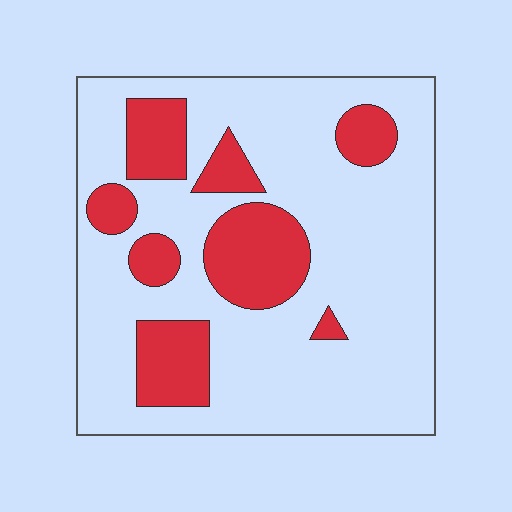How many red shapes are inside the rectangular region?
8.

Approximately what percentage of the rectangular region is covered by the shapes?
Approximately 25%.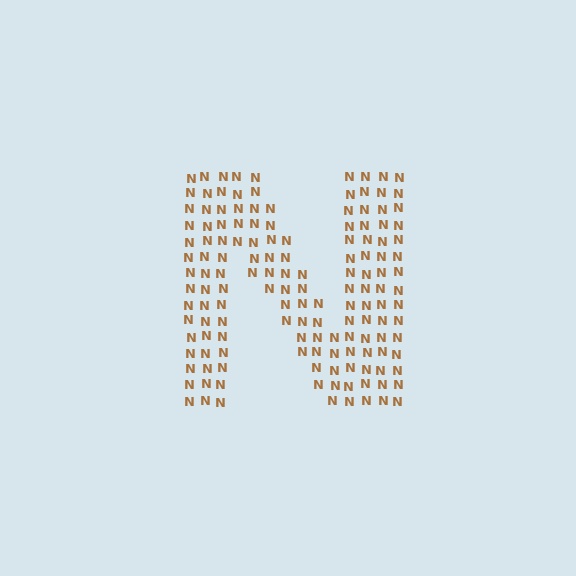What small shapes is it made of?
It is made of small letter N's.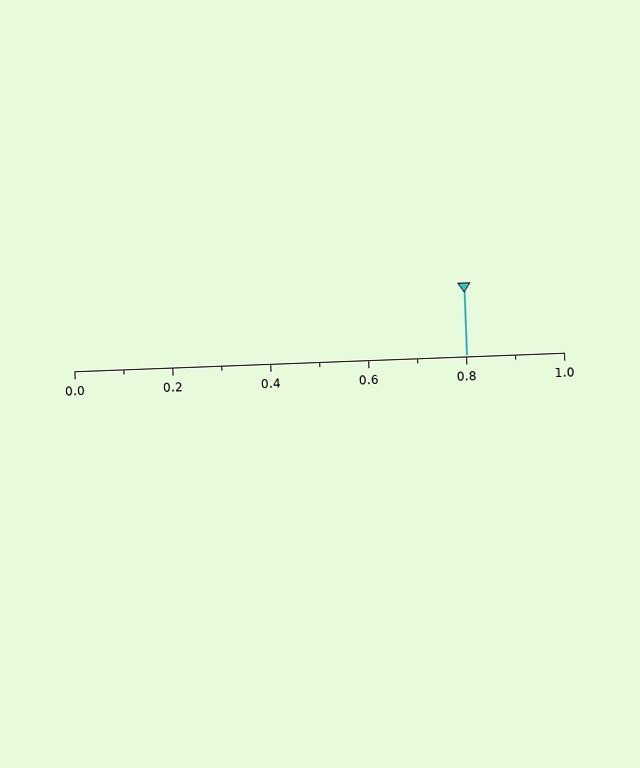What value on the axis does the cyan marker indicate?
The marker indicates approximately 0.8.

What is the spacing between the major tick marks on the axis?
The major ticks are spaced 0.2 apart.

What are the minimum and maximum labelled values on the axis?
The axis runs from 0.0 to 1.0.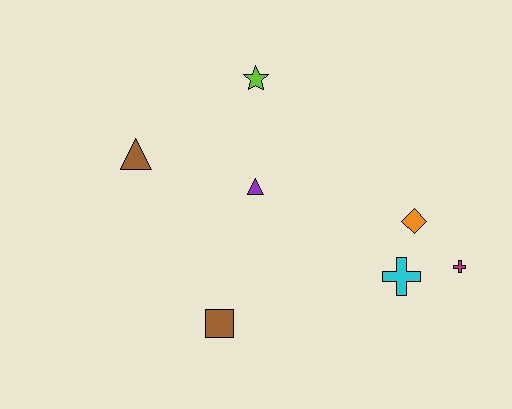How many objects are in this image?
There are 7 objects.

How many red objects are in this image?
There are no red objects.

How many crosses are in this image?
There are 2 crosses.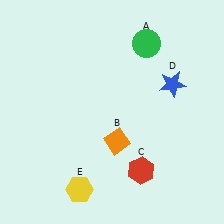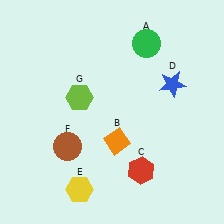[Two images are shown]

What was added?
A brown circle (F), a lime hexagon (G) were added in Image 2.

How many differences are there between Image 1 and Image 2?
There are 2 differences between the two images.